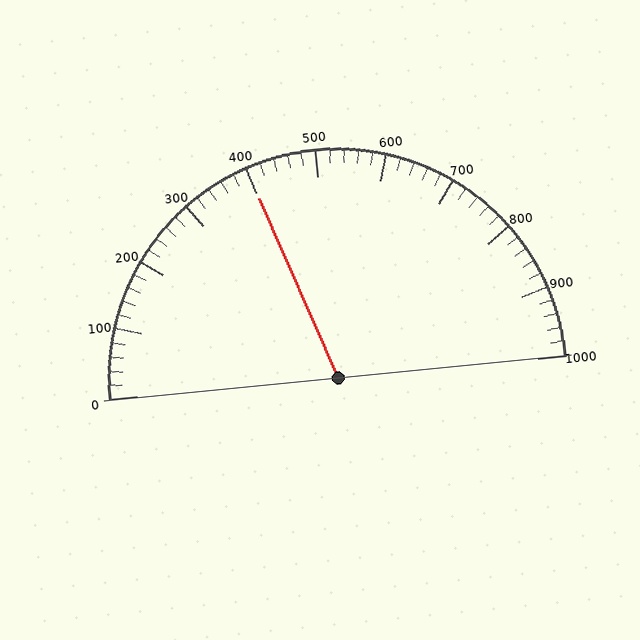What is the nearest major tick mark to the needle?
The nearest major tick mark is 400.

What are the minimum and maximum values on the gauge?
The gauge ranges from 0 to 1000.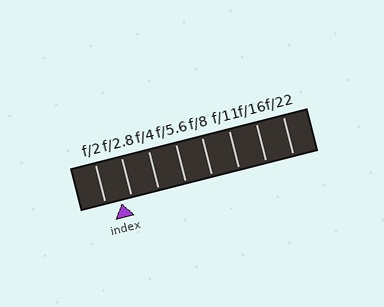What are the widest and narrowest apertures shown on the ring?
The widest aperture shown is f/2 and the narrowest is f/22.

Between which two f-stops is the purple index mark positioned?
The index mark is between f/2 and f/2.8.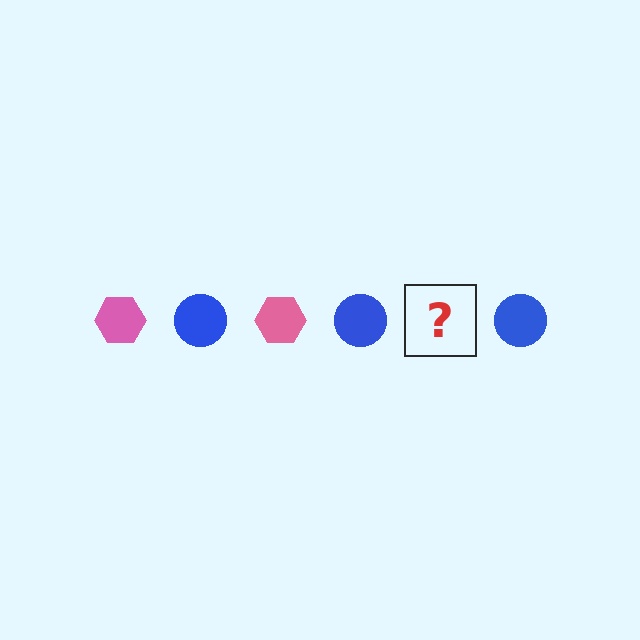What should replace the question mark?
The question mark should be replaced with a pink hexagon.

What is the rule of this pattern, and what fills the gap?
The rule is that the pattern alternates between pink hexagon and blue circle. The gap should be filled with a pink hexagon.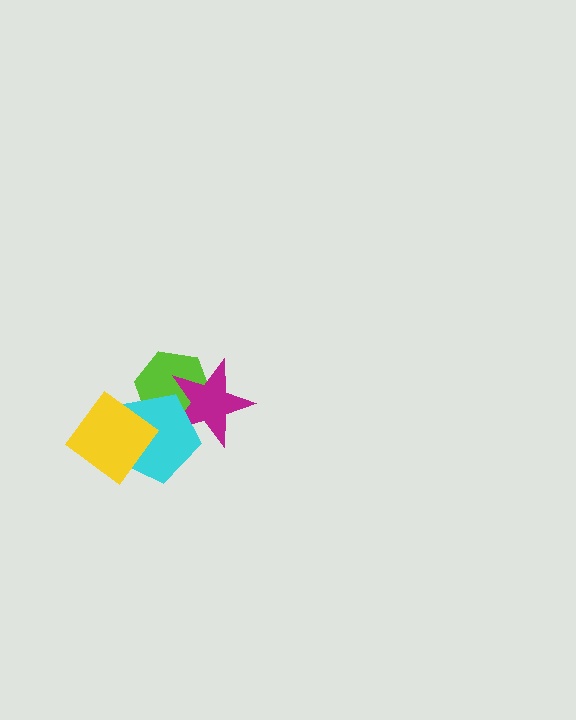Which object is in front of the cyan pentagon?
The yellow diamond is in front of the cyan pentagon.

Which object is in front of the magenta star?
The cyan pentagon is in front of the magenta star.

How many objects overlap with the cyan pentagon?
3 objects overlap with the cyan pentagon.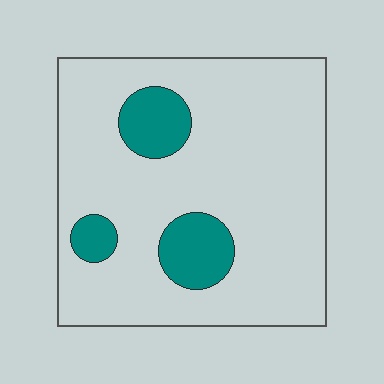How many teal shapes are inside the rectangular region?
3.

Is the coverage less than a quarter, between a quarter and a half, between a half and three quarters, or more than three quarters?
Less than a quarter.